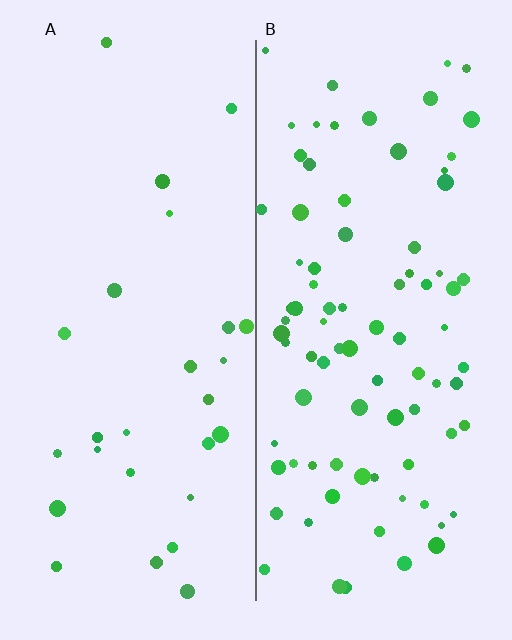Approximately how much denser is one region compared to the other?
Approximately 3.3× — region B over region A.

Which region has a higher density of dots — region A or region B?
B (the right).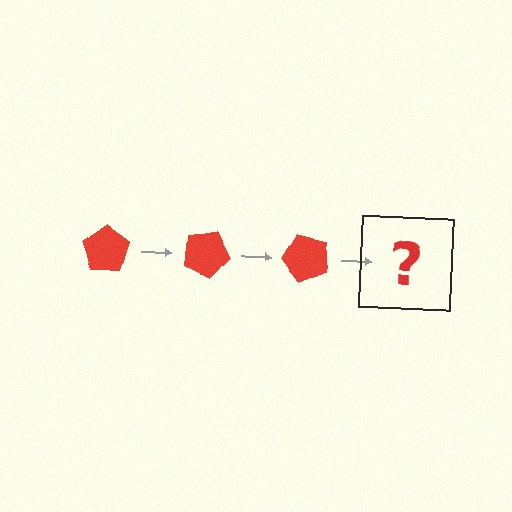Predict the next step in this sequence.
The next step is a red pentagon rotated 75 degrees.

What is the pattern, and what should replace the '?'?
The pattern is that the pentagon rotates 25 degrees each step. The '?' should be a red pentagon rotated 75 degrees.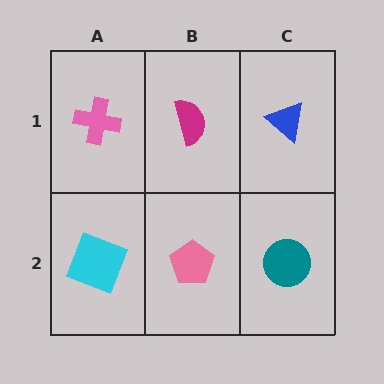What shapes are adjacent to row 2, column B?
A magenta semicircle (row 1, column B), a cyan square (row 2, column A), a teal circle (row 2, column C).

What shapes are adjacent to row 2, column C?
A blue triangle (row 1, column C), a pink pentagon (row 2, column B).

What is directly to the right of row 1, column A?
A magenta semicircle.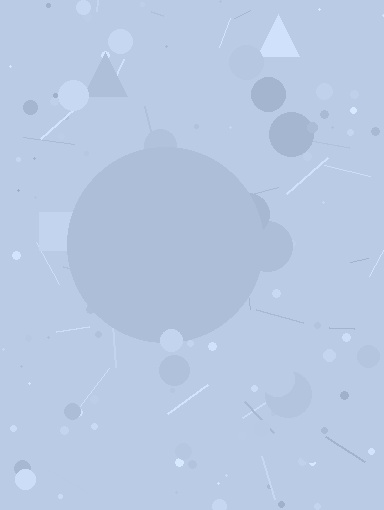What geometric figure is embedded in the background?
A circle is embedded in the background.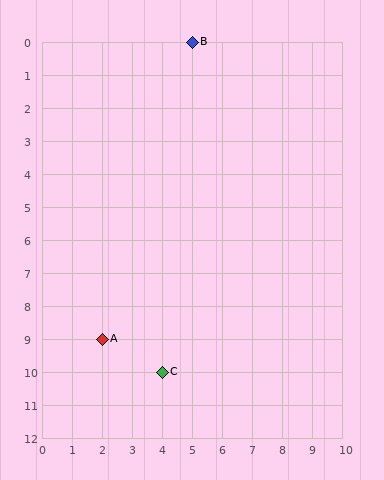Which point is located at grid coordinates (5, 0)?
Point B is at (5, 0).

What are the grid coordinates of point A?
Point A is at grid coordinates (2, 9).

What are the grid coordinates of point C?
Point C is at grid coordinates (4, 10).